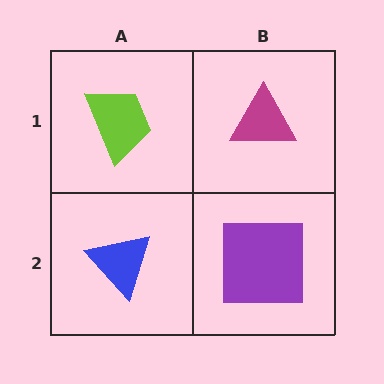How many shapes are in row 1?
2 shapes.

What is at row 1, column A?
A lime trapezoid.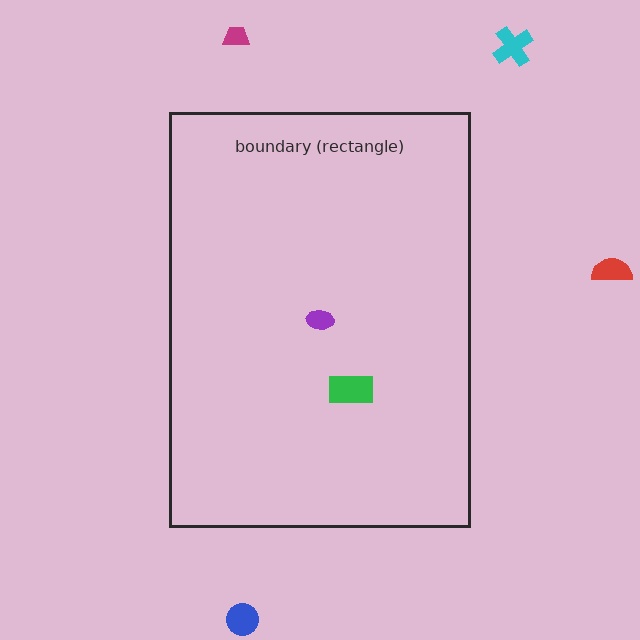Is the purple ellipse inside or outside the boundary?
Inside.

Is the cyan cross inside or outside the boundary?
Outside.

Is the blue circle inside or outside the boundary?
Outside.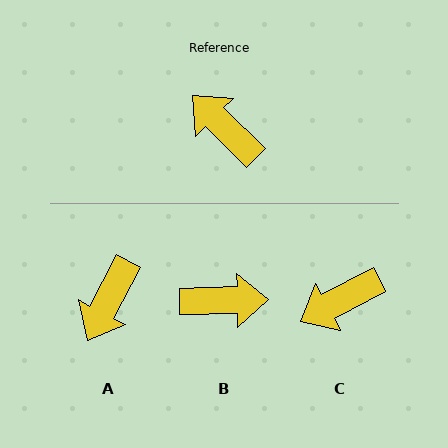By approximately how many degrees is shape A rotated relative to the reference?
Approximately 107 degrees counter-clockwise.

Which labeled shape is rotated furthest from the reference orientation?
B, about 134 degrees away.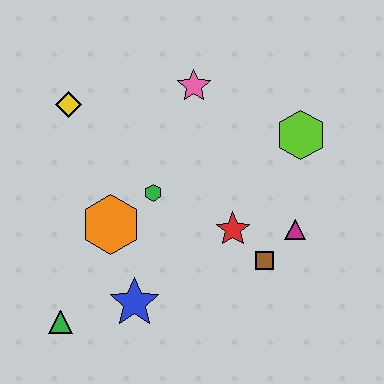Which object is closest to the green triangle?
The blue star is closest to the green triangle.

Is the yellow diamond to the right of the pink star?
No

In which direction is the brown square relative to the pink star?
The brown square is below the pink star.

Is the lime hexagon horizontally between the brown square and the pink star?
No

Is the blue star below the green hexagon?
Yes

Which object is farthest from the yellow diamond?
The magenta triangle is farthest from the yellow diamond.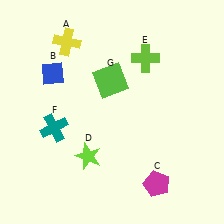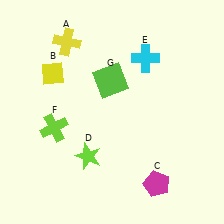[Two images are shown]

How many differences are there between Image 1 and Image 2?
There are 3 differences between the two images.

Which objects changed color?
B changed from blue to yellow. E changed from lime to cyan. F changed from teal to lime.